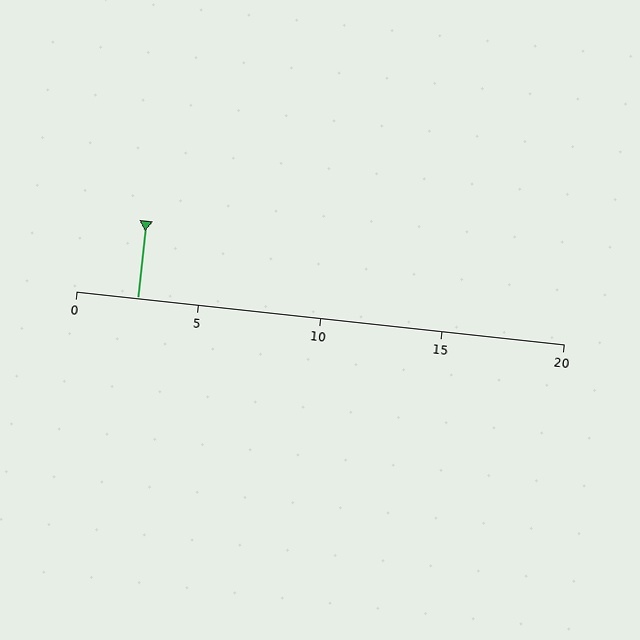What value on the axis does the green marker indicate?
The marker indicates approximately 2.5.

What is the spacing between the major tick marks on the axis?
The major ticks are spaced 5 apart.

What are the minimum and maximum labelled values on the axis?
The axis runs from 0 to 20.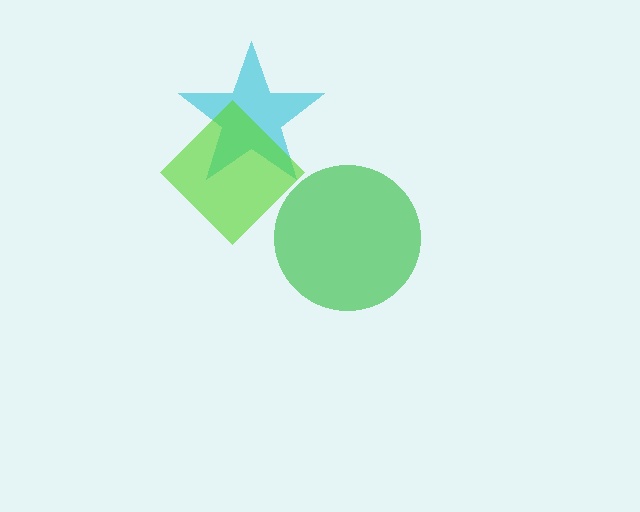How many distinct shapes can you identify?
There are 3 distinct shapes: a green circle, a cyan star, a lime diamond.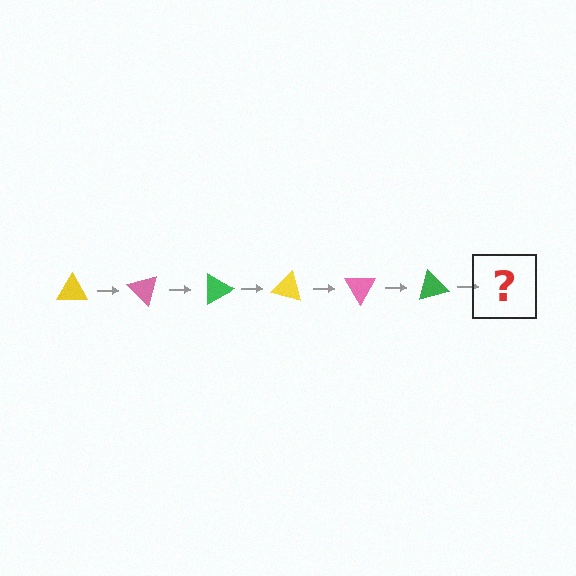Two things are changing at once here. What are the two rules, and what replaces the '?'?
The two rules are that it rotates 45 degrees each step and the color cycles through yellow, pink, and green. The '?' should be a yellow triangle, rotated 270 degrees from the start.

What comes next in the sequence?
The next element should be a yellow triangle, rotated 270 degrees from the start.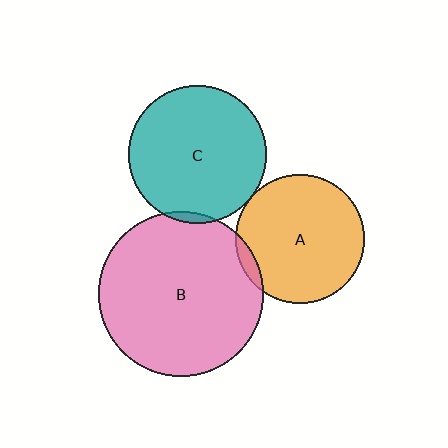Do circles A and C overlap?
Yes.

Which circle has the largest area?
Circle B (pink).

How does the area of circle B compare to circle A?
Approximately 1.6 times.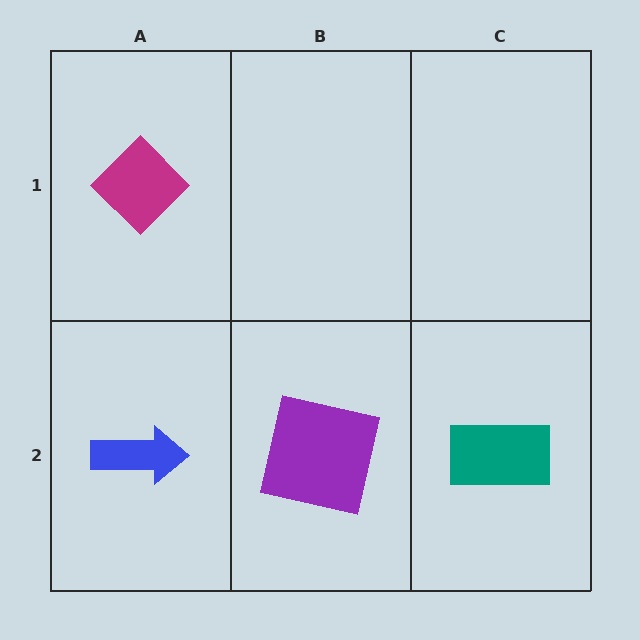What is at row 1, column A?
A magenta diamond.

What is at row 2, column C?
A teal rectangle.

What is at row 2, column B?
A purple square.